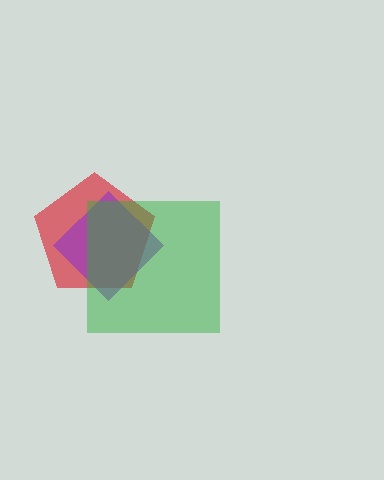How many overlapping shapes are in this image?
There are 3 overlapping shapes in the image.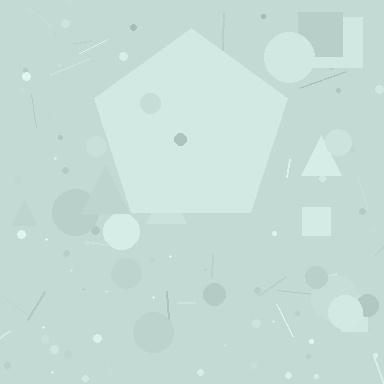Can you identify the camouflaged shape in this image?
The camouflaged shape is a pentagon.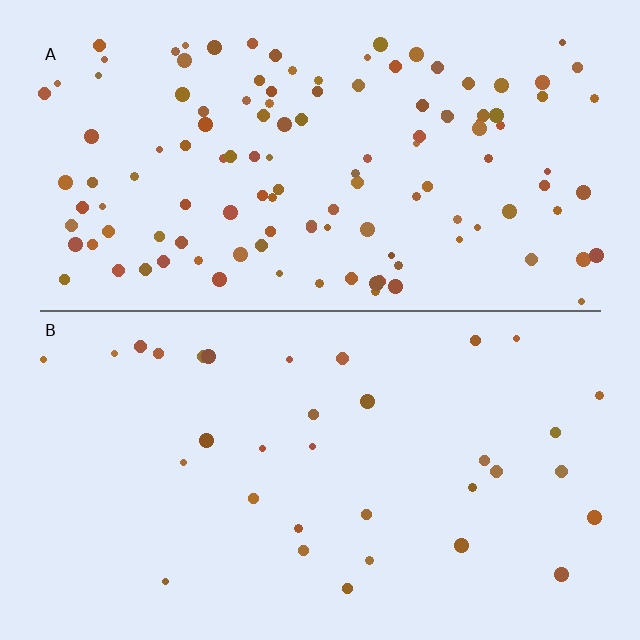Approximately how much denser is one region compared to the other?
Approximately 3.7× — region A over region B.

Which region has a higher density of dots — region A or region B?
A (the top).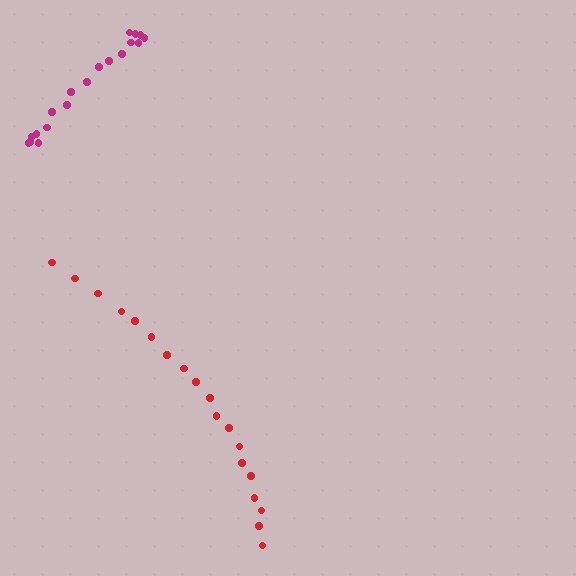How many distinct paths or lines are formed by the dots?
There are 2 distinct paths.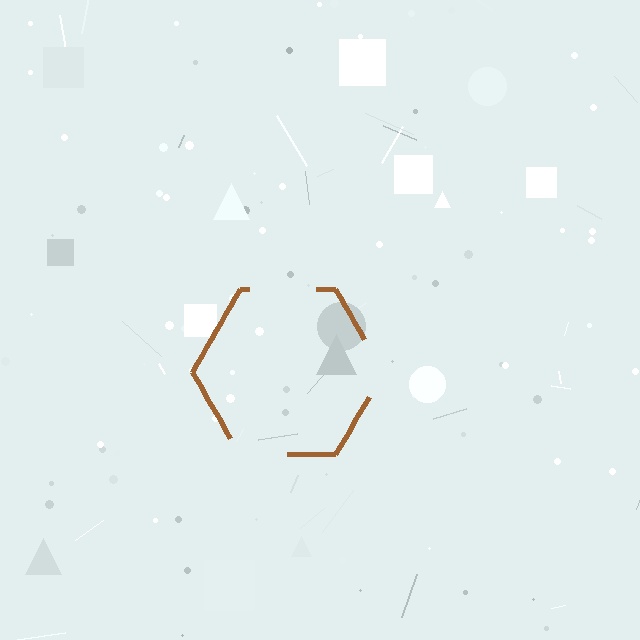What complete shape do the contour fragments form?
The contour fragments form a hexagon.